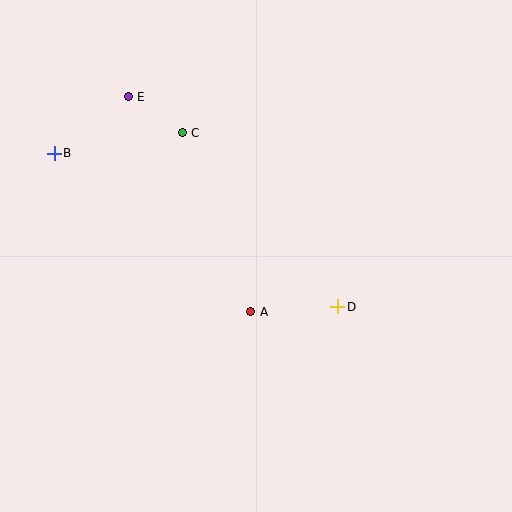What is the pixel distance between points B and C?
The distance between B and C is 129 pixels.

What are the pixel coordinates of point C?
Point C is at (182, 133).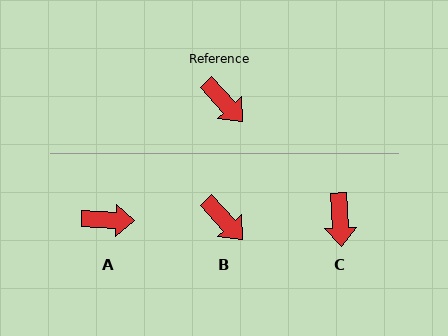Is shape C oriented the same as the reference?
No, it is off by about 40 degrees.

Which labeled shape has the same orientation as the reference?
B.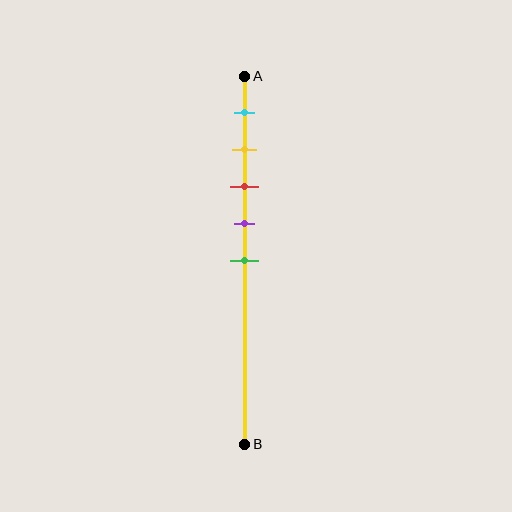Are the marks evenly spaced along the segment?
Yes, the marks are approximately evenly spaced.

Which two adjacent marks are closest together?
The yellow and red marks are the closest adjacent pair.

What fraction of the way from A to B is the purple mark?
The purple mark is approximately 40% (0.4) of the way from A to B.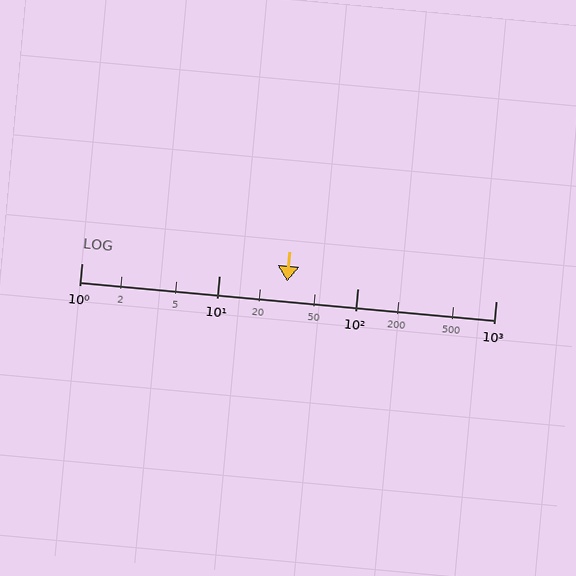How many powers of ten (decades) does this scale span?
The scale spans 3 decades, from 1 to 1000.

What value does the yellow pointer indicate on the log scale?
The pointer indicates approximately 31.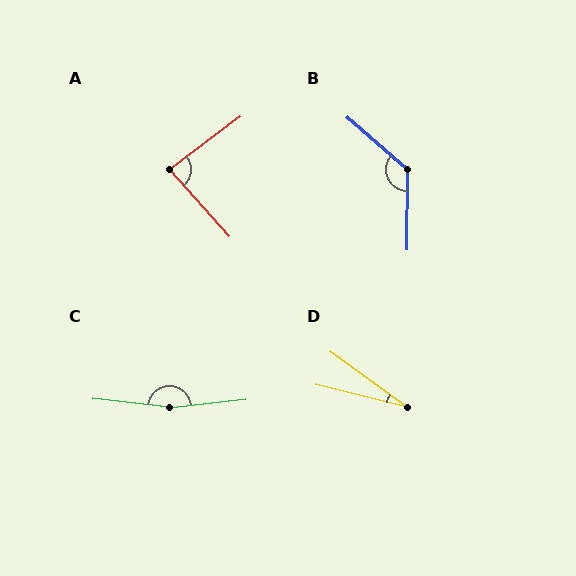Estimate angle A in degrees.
Approximately 85 degrees.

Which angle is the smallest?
D, at approximately 23 degrees.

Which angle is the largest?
C, at approximately 168 degrees.